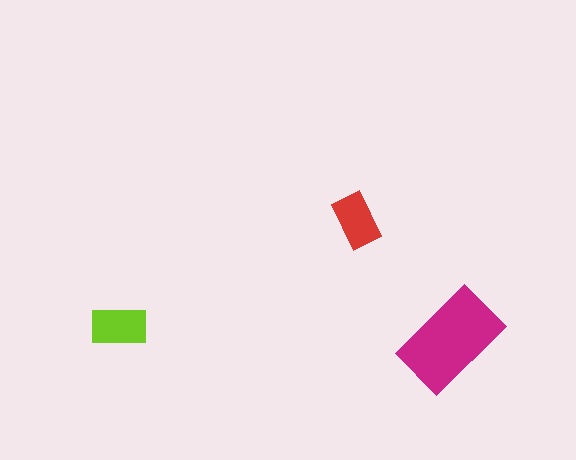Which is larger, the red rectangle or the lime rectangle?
The lime one.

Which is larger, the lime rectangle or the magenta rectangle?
The magenta one.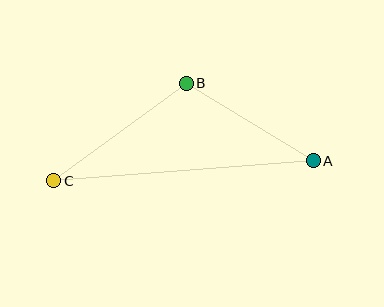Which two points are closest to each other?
Points A and B are closest to each other.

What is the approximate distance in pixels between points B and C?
The distance between B and C is approximately 165 pixels.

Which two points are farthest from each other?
Points A and C are farthest from each other.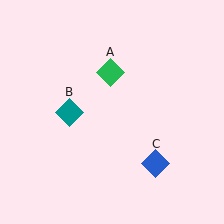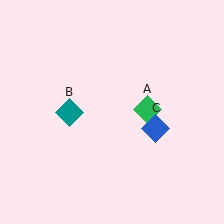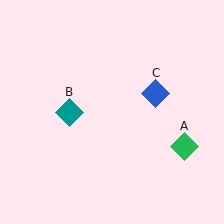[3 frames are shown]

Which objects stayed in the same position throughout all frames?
Teal diamond (object B) remained stationary.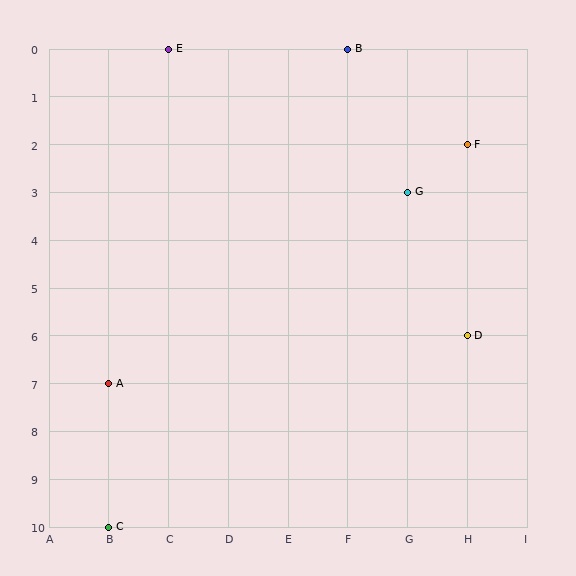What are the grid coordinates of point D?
Point D is at grid coordinates (H, 6).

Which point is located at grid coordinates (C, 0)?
Point E is at (C, 0).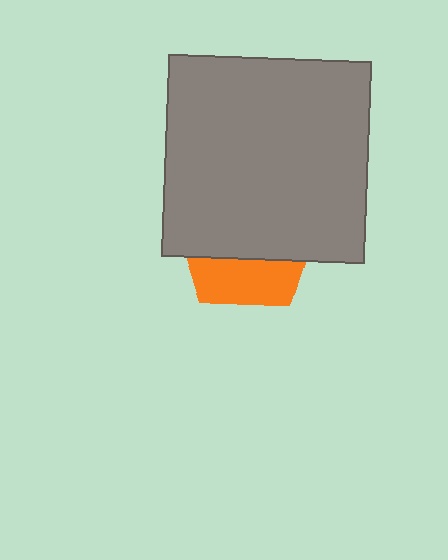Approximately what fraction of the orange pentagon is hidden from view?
Roughly 67% of the orange pentagon is hidden behind the gray square.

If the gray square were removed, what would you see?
You would see the complete orange pentagon.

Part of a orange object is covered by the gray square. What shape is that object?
It is a pentagon.